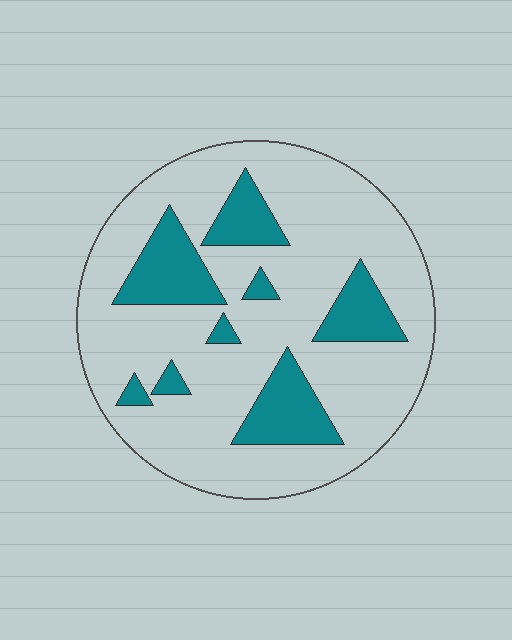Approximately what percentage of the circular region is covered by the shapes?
Approximately 20%.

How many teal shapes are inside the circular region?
8.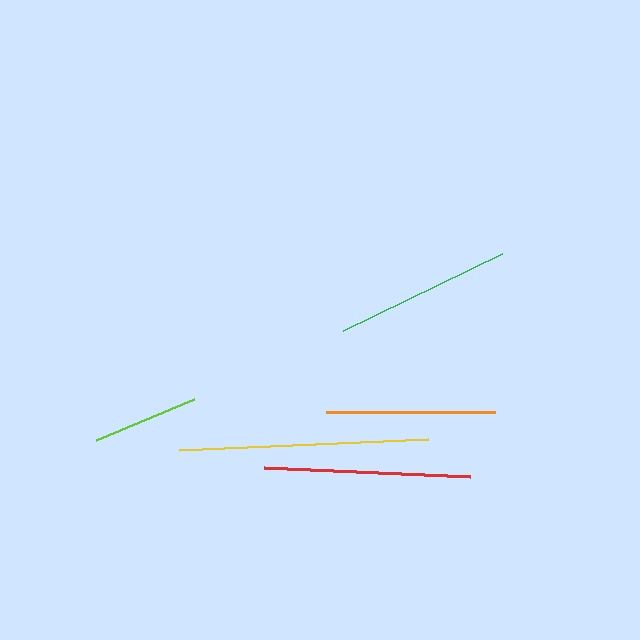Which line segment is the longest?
The yellow line is the longest at approximately 249 pixels.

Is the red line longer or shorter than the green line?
The red line is longer than the green line.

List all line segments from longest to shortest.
From longest to shortest: yellow, red, green, orange, lime.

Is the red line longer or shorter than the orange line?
The red line is longer than the orange line.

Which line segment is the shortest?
The lime line is the shortest at approximately 107 pixels.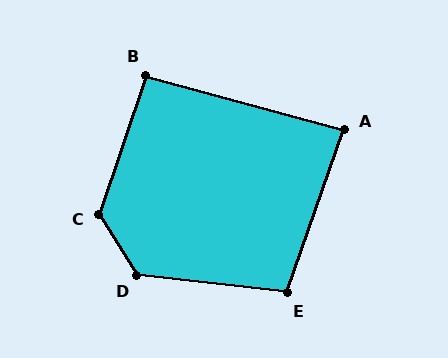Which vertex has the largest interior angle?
C, at approximately 130 degrees.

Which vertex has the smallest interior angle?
A, at approximately 86 degrees.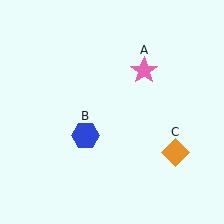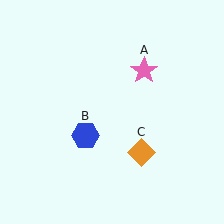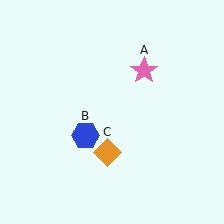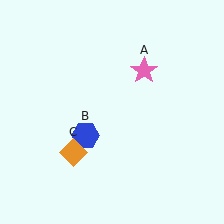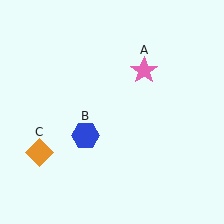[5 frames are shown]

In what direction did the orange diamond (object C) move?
The orange diamond (object C) moved left.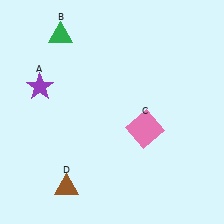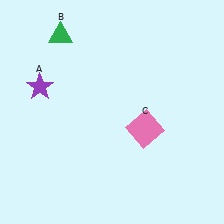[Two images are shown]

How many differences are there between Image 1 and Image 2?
There is 1 difference between the two images.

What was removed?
The brown triangle (D) was removed in Image 2.